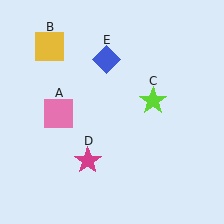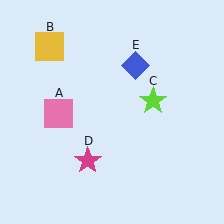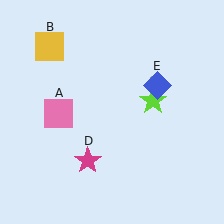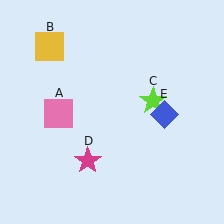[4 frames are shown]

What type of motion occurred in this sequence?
The blue diamond (object E) rotated clockwise around the center of the scene.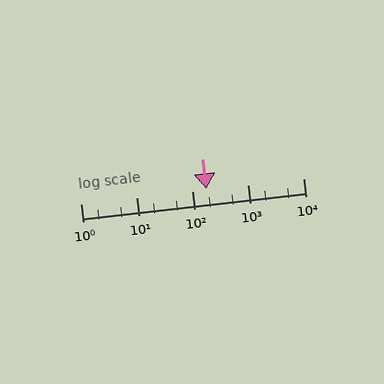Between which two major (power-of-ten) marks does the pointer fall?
The pointer is between 100 and 1000.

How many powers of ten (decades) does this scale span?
The scale spans 4 decades, from 1 to 10000.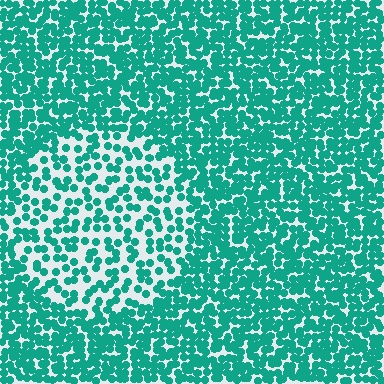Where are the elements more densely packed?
The elements are more densely packed outside the circle boundary.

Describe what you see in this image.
The image contains small teal elements arranged at two different densities. A circle-shaped region is visible where the elements are less densely packed than the surrounding area.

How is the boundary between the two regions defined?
The boundary is defined by a change in element density (approximately 2.0x ratio). All elements are the same color, size, and shape.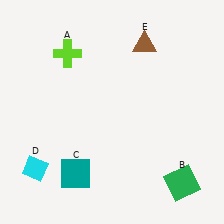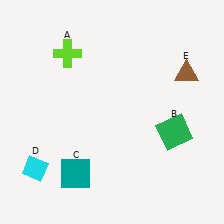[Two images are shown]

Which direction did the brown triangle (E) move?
The brown triangle (E) moved right.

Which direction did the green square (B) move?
The green square (B) moved up.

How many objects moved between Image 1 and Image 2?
2 objects moved between the two images.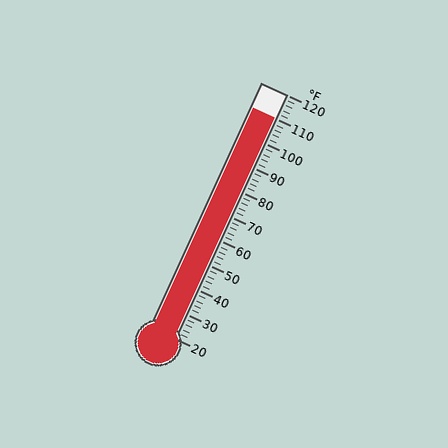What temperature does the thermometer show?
The thermometer shows approximately 110°F.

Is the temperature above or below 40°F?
The temperature is above 40°F.